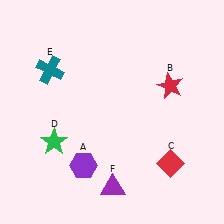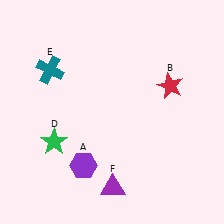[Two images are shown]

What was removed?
The red diamond (C) was removed in Image 2.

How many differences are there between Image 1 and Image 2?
There is 1 difference between the two images.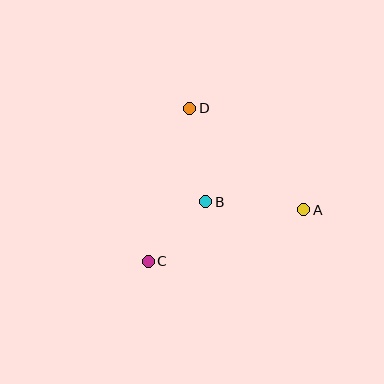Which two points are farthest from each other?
Points A and C are farthest from each other.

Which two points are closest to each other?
Points B and C are closest to each other.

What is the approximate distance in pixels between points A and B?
The distance between A and B is approximately 98 pixels.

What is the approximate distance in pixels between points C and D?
The distance between C and D is approximately 159 pixels.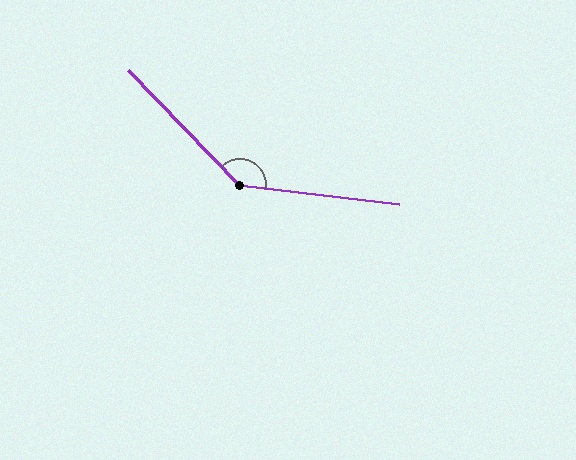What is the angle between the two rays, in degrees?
Approximately 141 degrees.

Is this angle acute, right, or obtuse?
It is obtuse.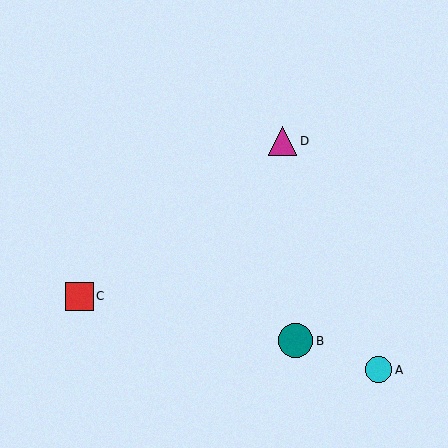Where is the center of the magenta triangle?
The center of the magenta triangle is at (282, 141).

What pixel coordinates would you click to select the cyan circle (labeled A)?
Click at (379, 370) to select the cyan circle A.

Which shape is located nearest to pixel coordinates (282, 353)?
The teal circle (labeled B) at (296, 341) is nearest to that location.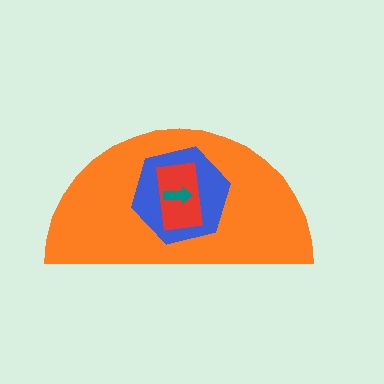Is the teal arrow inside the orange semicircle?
Yes.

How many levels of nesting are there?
4.